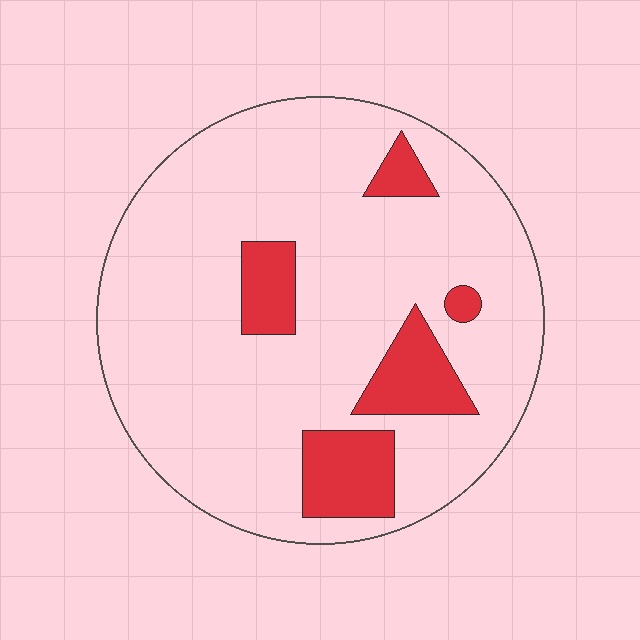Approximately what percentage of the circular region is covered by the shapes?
Approximately 15%.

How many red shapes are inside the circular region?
5.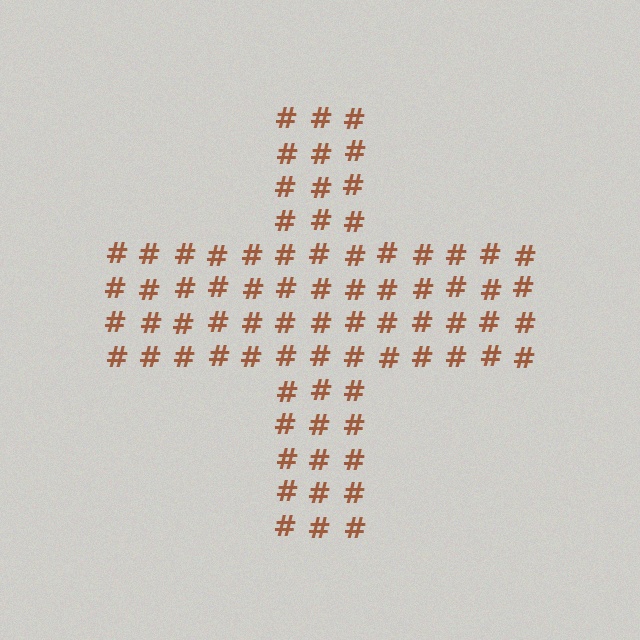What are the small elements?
The small elements are hash symbols.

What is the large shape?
The large shape is a cross.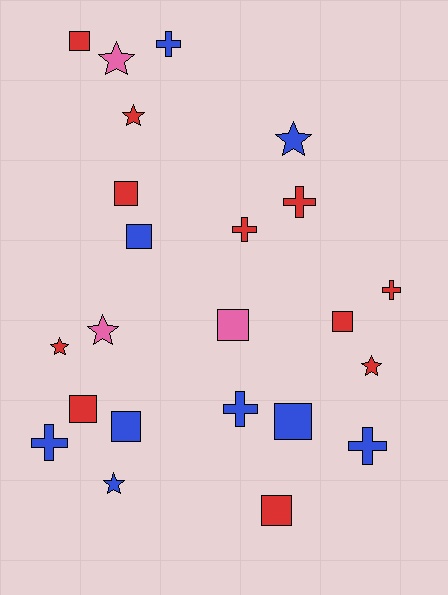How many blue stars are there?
There are 2 blue stars.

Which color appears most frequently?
Red, with 11 objects.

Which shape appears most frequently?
Square, with 9 objects.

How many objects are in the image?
There are 23 objects.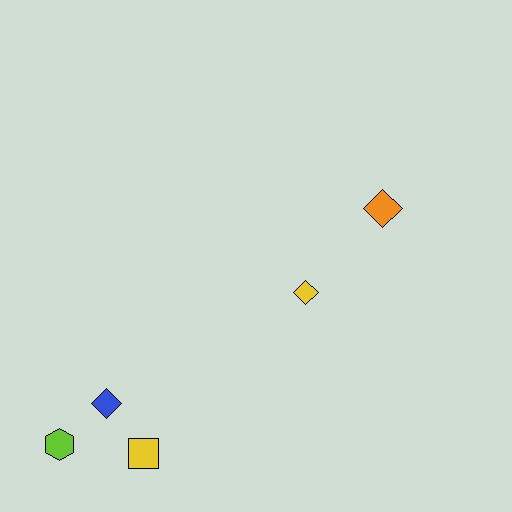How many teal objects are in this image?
There are no teal objects.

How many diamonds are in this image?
There are 3 diamonds.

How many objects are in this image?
There are 5 objects.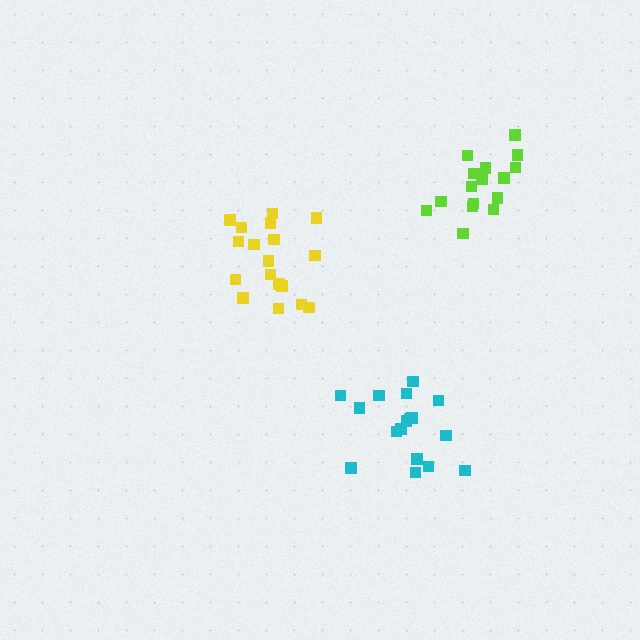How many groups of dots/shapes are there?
There are 3 groups.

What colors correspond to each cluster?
The clusters are colored: cyan, yellow, lime.